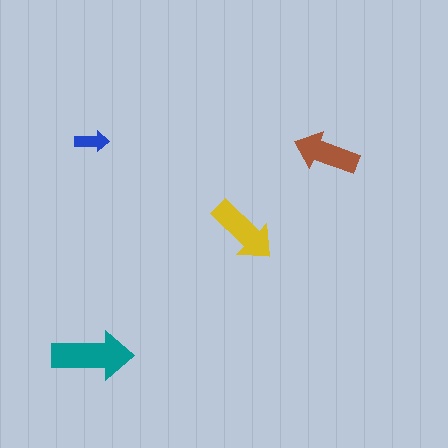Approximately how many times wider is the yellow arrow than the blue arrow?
About 2 times wider.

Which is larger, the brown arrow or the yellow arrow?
The yellow one.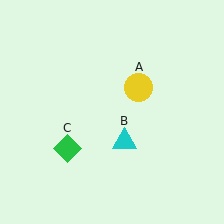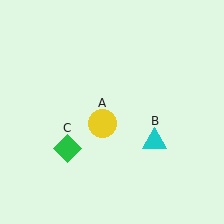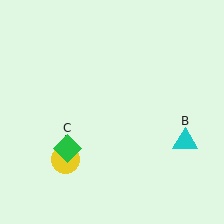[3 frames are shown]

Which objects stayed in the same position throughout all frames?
Green diamond (object C) remained stationary.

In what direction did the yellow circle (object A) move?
The yellow circle (object A) moved down and to the left.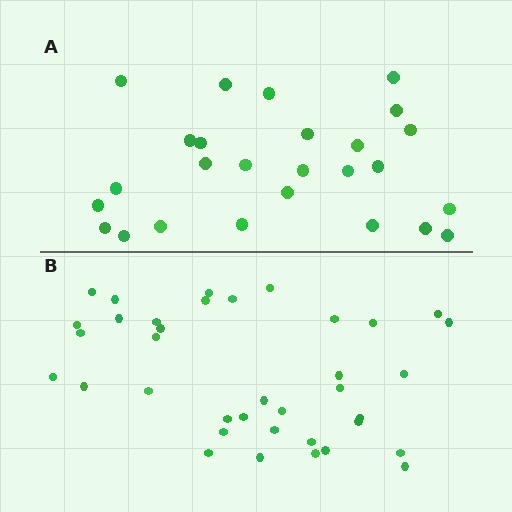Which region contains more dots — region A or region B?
Region B (the bottom region) has more dots.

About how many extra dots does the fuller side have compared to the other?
Region B has roughly 12 or so more dots than region A.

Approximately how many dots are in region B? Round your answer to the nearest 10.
About 40 dots. (The exact count is 37, which rounds to 40.)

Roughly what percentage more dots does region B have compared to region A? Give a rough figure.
About 40% more.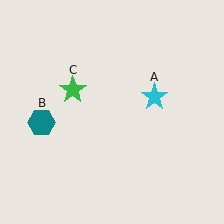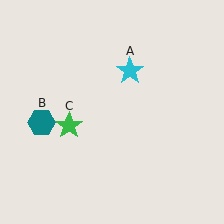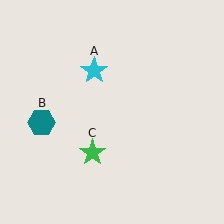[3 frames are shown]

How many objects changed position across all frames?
2 objects changed position: cyan star (object A), green star (object C).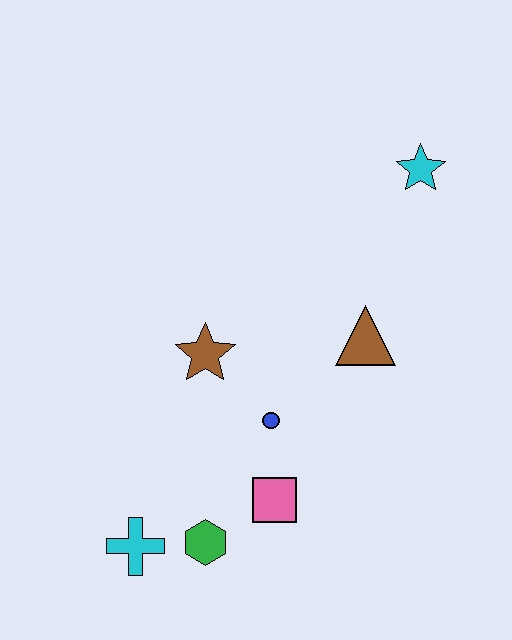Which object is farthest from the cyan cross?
The cyan star is farthest from the cyan cross.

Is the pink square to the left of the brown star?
No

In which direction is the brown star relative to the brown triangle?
The brown star is to the left of the brown triangle.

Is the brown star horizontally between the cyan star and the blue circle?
No